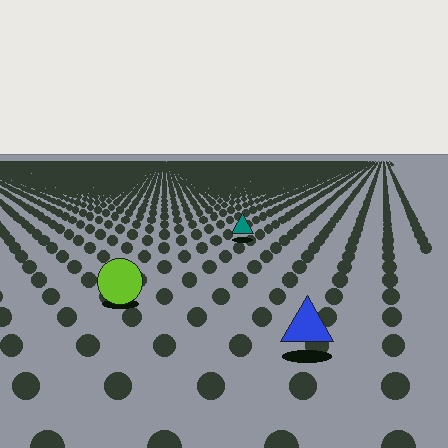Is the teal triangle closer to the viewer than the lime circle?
No. The lime circle is closer — you can tell from the texture gradient: the ground texture is coarser near it.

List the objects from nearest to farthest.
From nearest to farthest: the blue triangle, the lime circle, the teal triangle.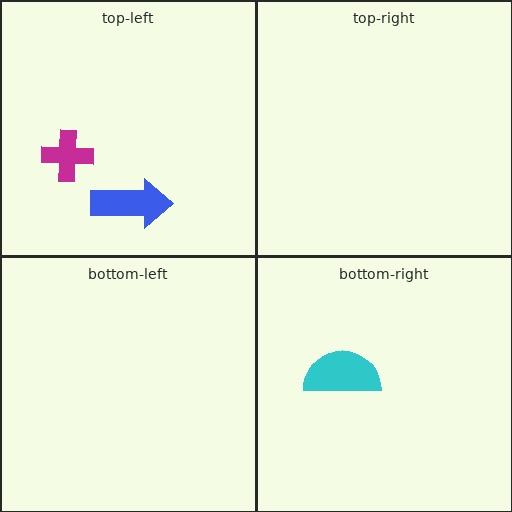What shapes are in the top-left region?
The blue arrow, the magenta cross.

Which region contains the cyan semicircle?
The bottom-right region.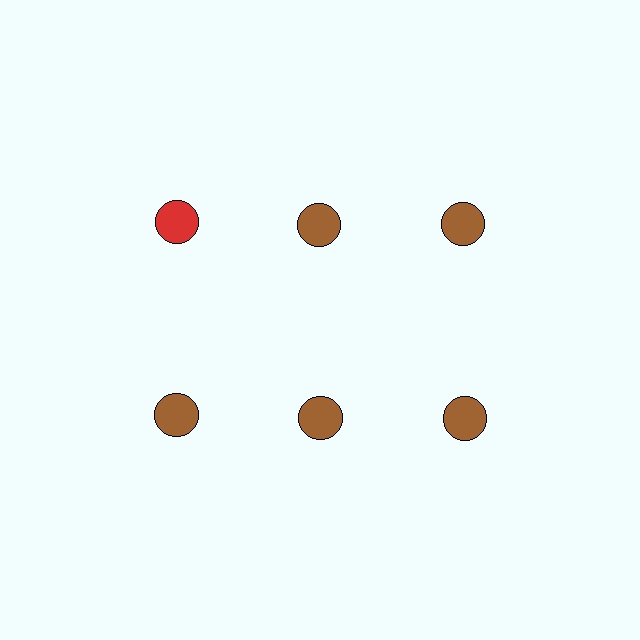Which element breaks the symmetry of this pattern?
The red circle in the top row, leftmost column breaks the symmetry. All other shapes are brown circles.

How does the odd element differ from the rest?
It has a different color: red instead of brown.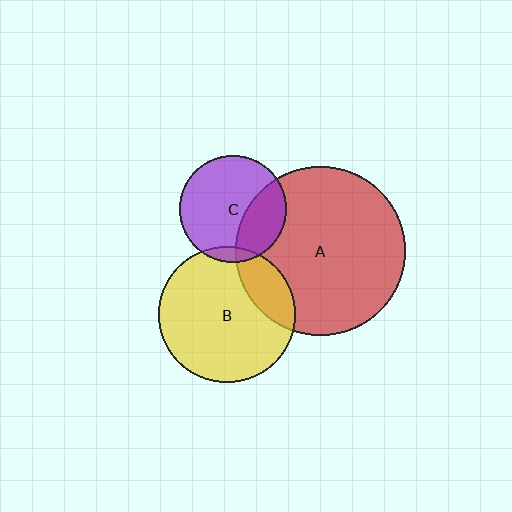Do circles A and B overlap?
Yes.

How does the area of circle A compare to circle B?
Approximately 1.5 times.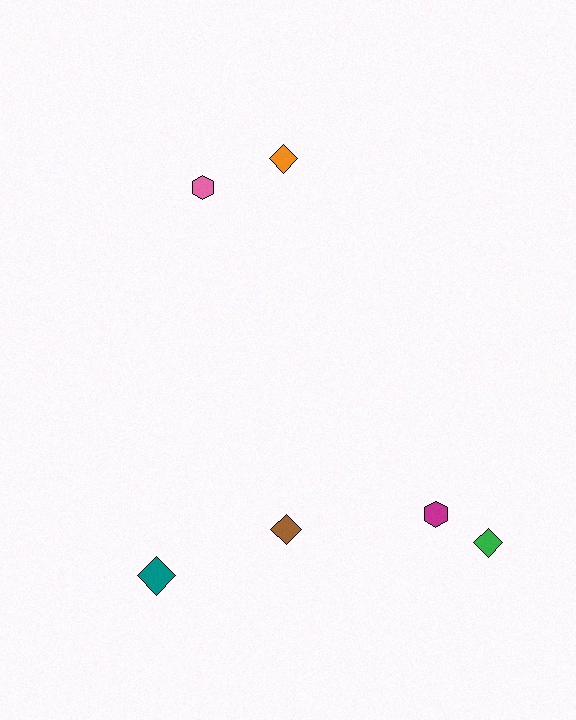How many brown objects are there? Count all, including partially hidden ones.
There is 1 brown object.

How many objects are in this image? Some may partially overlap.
There are 6 objects.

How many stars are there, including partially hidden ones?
There are no stars.